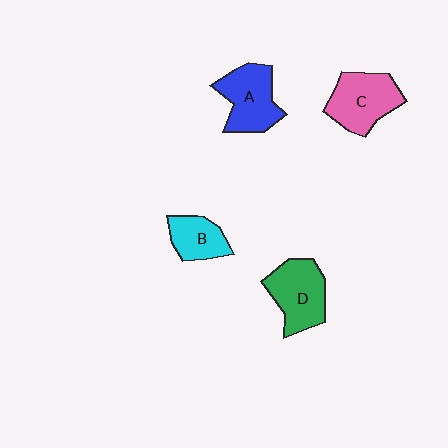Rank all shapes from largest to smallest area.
From largest to smallest: C (pink), D (green), A (blue), B (cyan).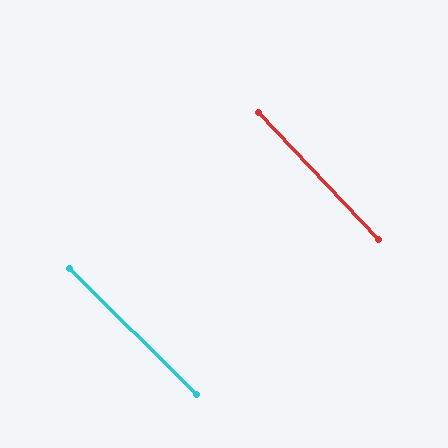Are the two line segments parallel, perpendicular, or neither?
Parallel — their directions differ by only 1.8°.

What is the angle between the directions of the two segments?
Approximately 2 degrees.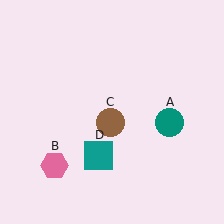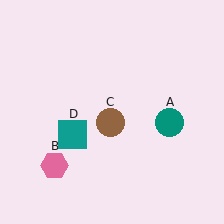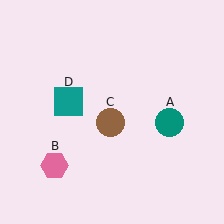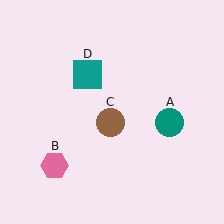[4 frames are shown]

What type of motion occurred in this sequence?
The teal square (object D) rotated clockwise around the center of the scene.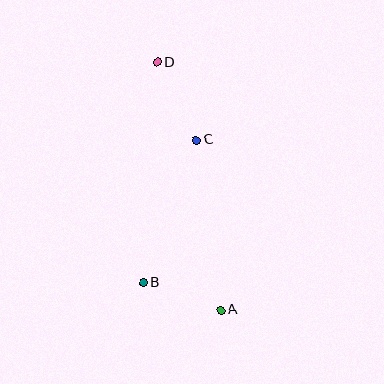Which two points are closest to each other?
Points A and B are closest to each other.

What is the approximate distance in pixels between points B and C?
The distance between B and C is approximately 152 pixels.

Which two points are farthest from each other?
Points A and D are farthest from each other.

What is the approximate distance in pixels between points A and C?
The distance between A and C is approximately 172 pixels.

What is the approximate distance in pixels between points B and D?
The distance between B and D is approximately 221 pixels.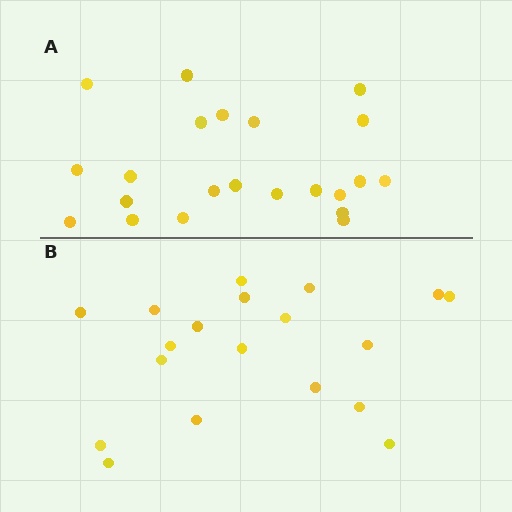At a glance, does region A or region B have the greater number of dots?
Region A (the top region) has more dots.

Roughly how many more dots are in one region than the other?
Region A has just a few more — roughly 2 or 3 more dots than region B.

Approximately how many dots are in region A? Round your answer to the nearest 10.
About 20 dots. (The exact count is 22, which rounds to 20.)